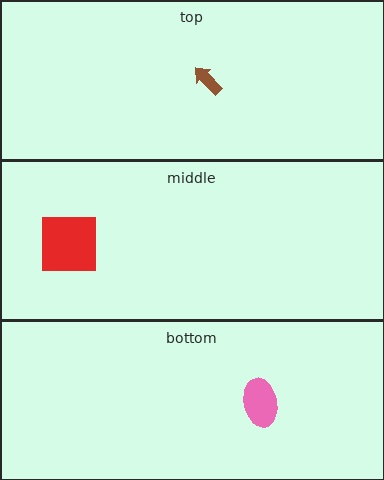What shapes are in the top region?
The brown arrow.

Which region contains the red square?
The middle region.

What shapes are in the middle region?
The red square.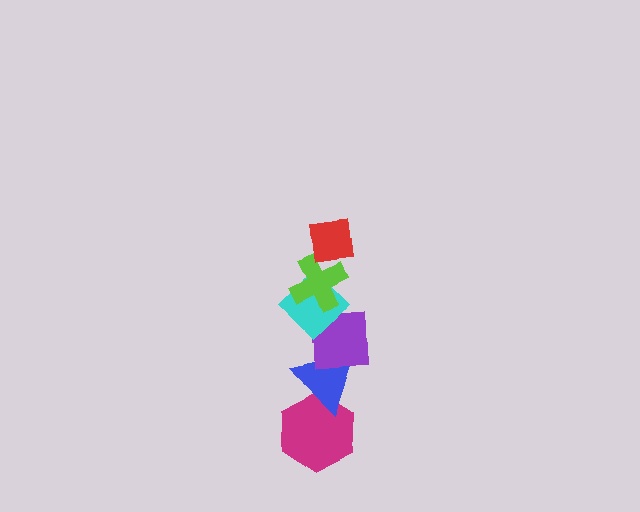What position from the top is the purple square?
The purple square is 4th from the top.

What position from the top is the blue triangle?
The blue triangle is 5th from the top.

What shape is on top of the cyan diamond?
The lime cross is on top of the cyan diamond.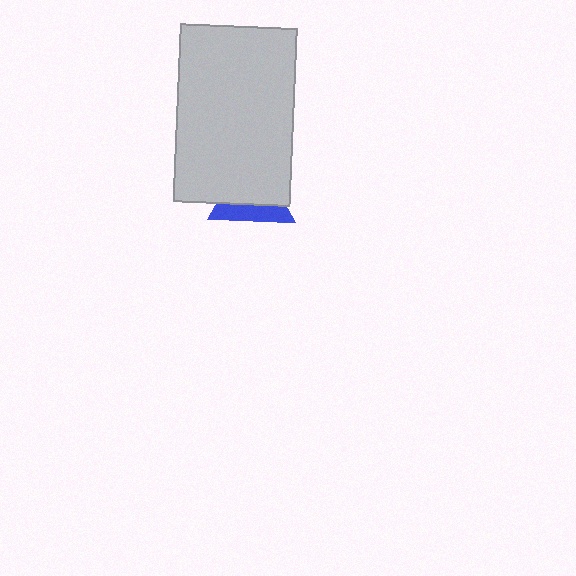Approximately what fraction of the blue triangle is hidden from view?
Roughly 63% of the blue triangle is hidden behind the light gray rectangle.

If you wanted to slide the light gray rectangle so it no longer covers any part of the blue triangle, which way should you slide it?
Slide it up — that is the most direct way to separate the two shapes.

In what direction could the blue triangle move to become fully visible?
The blue triangle could move down. That would shift it out from behind the light gray rectangle entirely.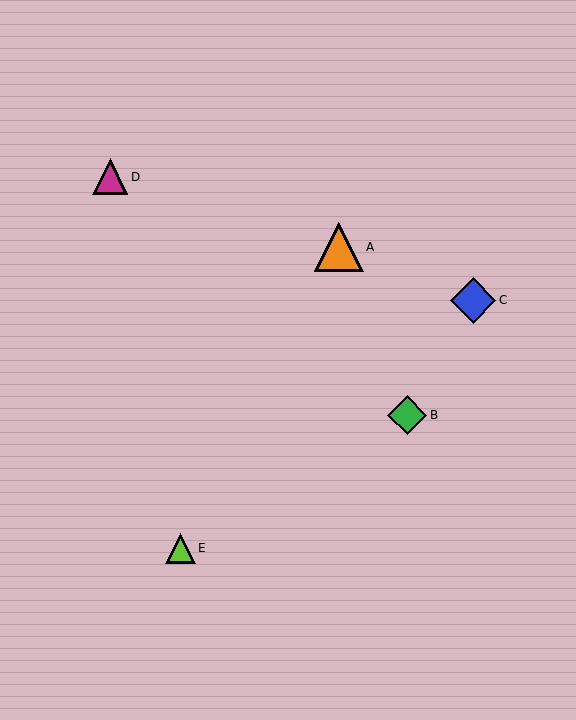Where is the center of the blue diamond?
The center of the blue diamond is at (473, 300).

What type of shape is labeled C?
Shape C is a blue diamond.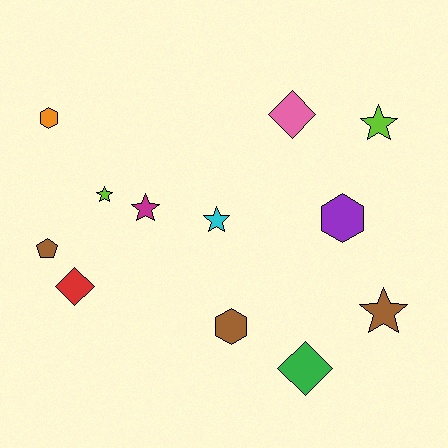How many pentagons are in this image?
There is 1 pentagon.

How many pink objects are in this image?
There is 1 pink object.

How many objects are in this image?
There are 12 objects.